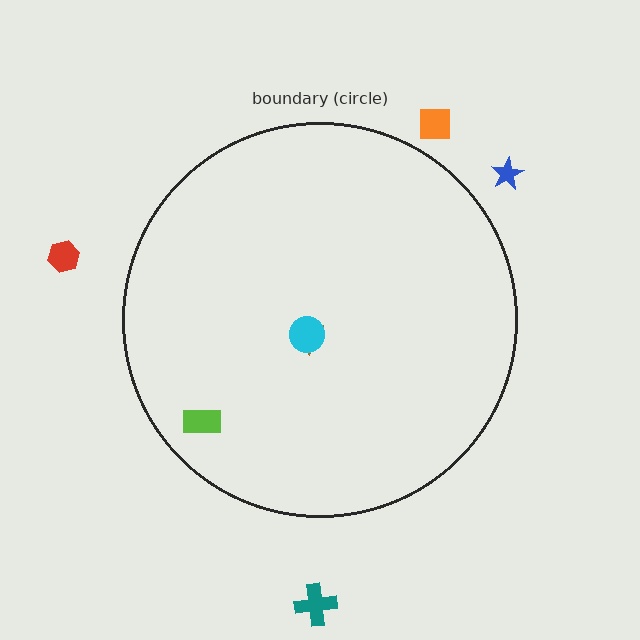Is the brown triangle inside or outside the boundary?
Inside.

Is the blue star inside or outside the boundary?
Outside.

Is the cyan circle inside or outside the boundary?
Inside.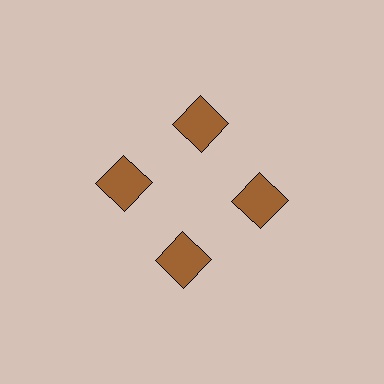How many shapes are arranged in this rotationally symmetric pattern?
There are 4 shapes, arranged in 4 groups of 1.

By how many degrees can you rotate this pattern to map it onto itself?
The pattern maps onto itself every 90 degrees of rotation.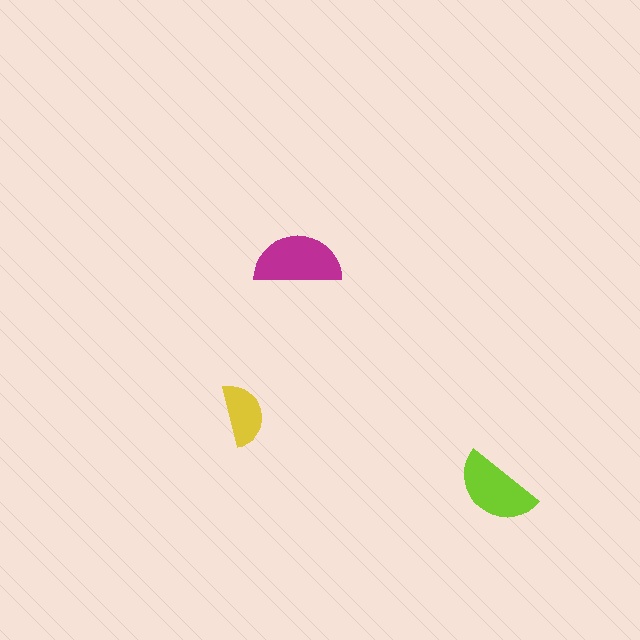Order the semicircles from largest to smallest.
the magenta one, the lime one, the yellow one.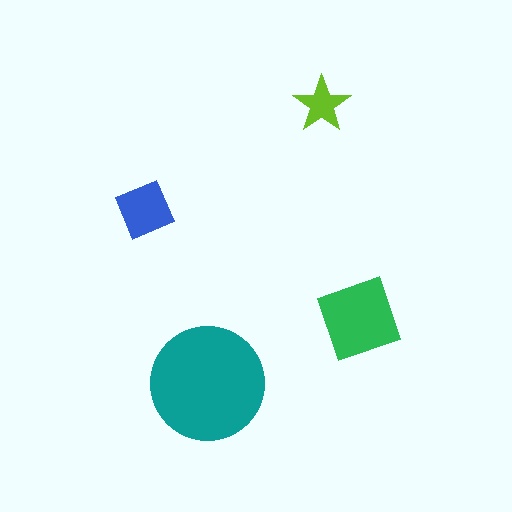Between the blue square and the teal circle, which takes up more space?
The teal circle.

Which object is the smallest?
The lime star.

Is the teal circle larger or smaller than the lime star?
Larger.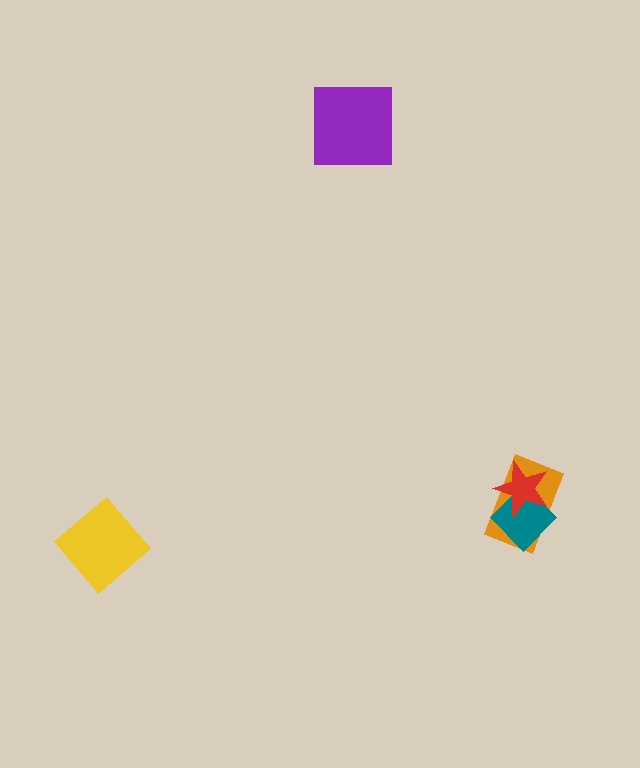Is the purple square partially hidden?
No, no other shape covers it.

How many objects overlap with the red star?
2 objects overlap with the red star.